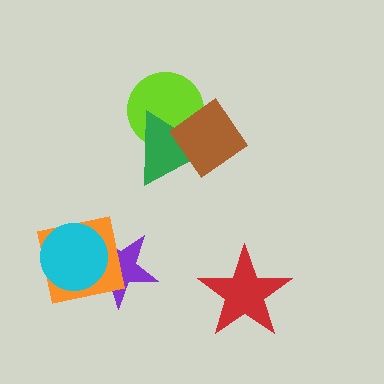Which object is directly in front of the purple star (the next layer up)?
The orange square is directly in front of the purple star.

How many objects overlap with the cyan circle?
2 objects overlap with the cyan circle.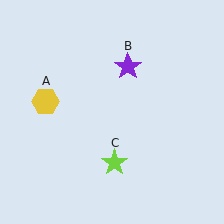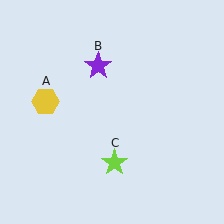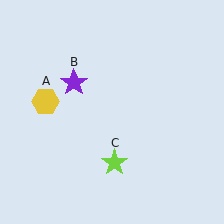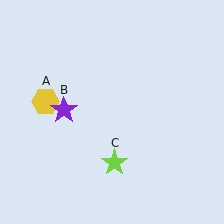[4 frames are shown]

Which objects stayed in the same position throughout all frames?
Yellow hexagon (object A) and lime star (object C) remained stationary.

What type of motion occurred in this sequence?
The purple star (object B) rotated counterclockwise around the center of the scene.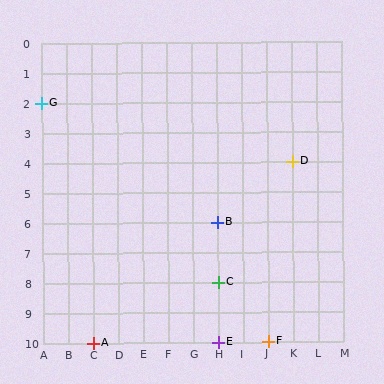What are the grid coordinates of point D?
Point D is at grid coordinates (K, 4).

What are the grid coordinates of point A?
Point A is at grid coordinates (C, 10).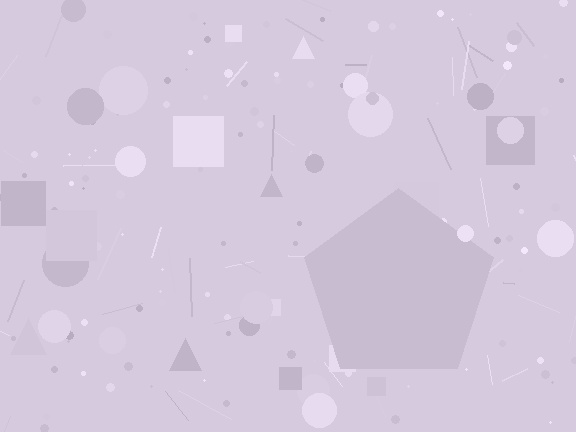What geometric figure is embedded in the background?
A pentagon is embedded in the background.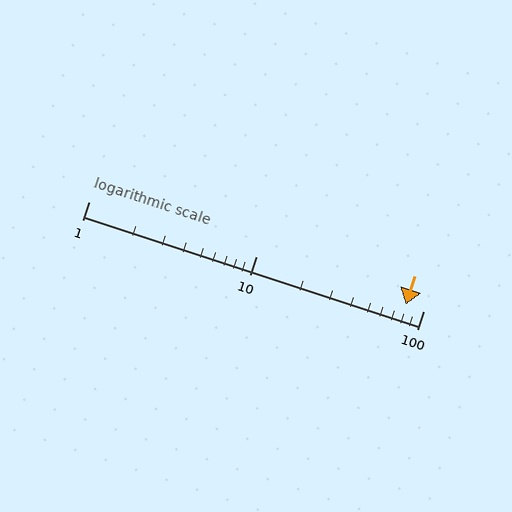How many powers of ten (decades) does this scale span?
The scale spans 2 decades, from 1 to 100.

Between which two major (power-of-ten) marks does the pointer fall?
The pointer is between 10 and 100.